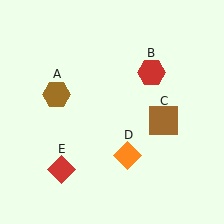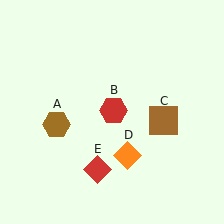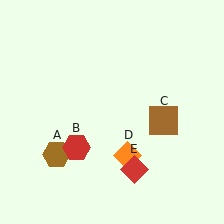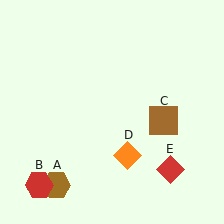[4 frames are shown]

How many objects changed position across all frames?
3 objects changed position: brown hexagon (object A), red hexagon (object B), red diamond (object E).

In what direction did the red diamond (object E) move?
The red diamond (object E) moved right.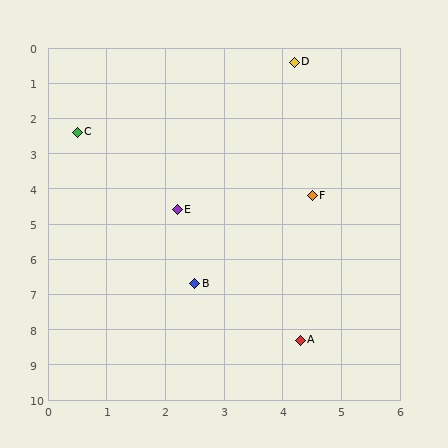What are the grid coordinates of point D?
Point D is at approximately (4.2, 0.4).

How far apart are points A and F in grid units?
Points A and F are about 4.1 grid units apart.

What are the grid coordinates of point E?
Point E is at approximately (2.2, 4.6).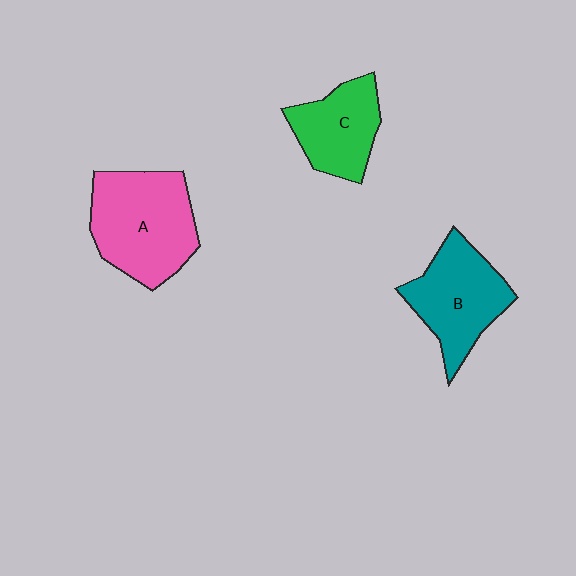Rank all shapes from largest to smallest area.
From largest to smallest: A (pink), B (teal), C (green).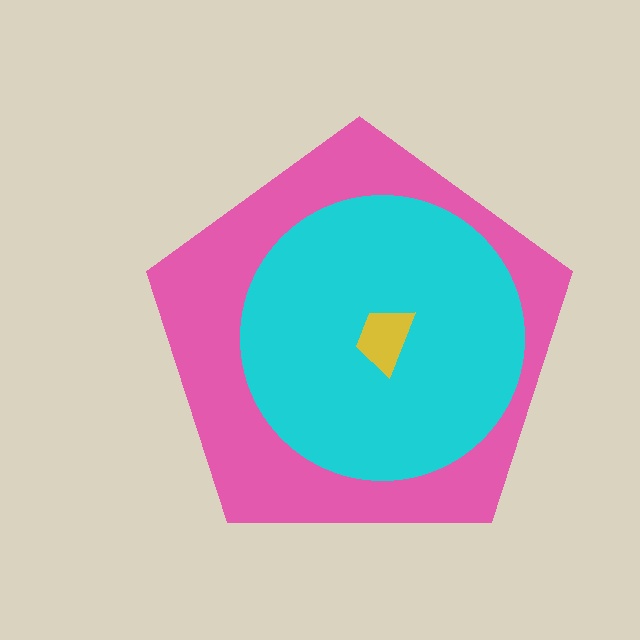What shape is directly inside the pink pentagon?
The cyan circle.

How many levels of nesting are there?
3.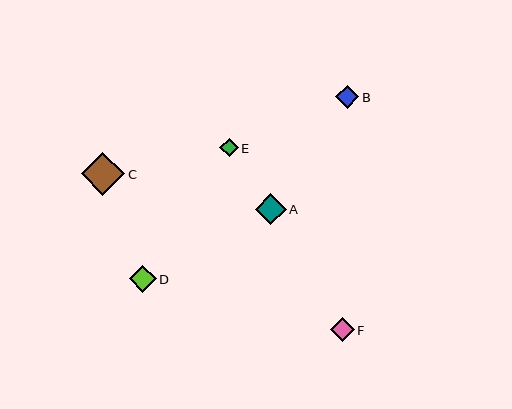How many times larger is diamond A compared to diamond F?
Diamond A is approximately 1.3 times the size of diamond F.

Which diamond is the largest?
Diamond C is the largest with a size of approximately 43 pixels.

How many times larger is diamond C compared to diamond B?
Diamond C is approximately 1.9 times the size of diamond B.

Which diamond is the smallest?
Diamond E is the smallest with a size of approximately 18 pixels.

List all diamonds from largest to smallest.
From largest to smallest: C, A, D, F, B, E.